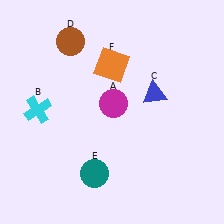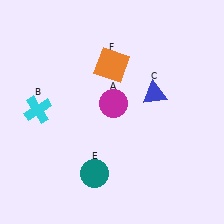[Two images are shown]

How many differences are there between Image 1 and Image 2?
There is 1 difference between the two images.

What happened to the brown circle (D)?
The brown circle (D) was removed in Image 2. It was in the top-left area of Image 1.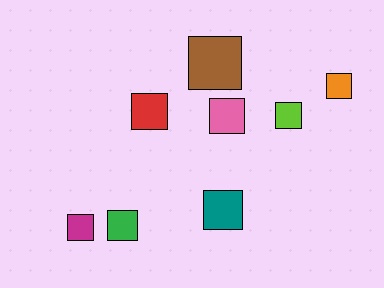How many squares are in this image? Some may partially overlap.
There are 8 squares.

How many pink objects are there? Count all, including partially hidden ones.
There is 1 pink object.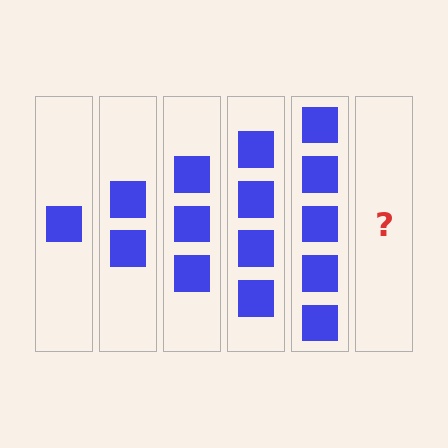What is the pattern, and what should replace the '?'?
The pattern is that each step adds one more square. The '?' should be 6 squares.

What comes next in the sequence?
The next element should be 6 squares.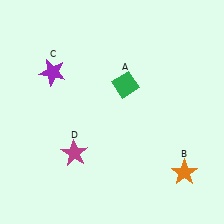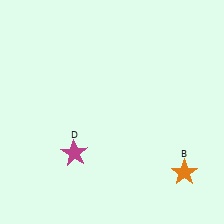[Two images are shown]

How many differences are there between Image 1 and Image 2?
There are 2 differences between the two images.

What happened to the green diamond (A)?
The green diamond (A) was removed in Image 2. It was in the top-right area of Image 1.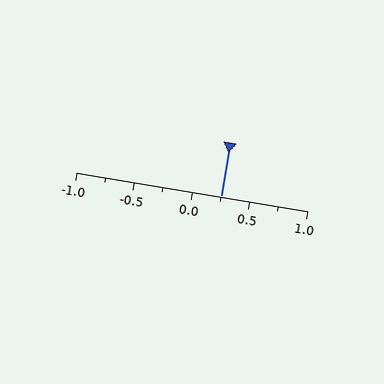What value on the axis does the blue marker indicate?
The marker indicates approximately 0.25.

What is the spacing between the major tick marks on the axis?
The major ticks are spaced 0.5 apart.